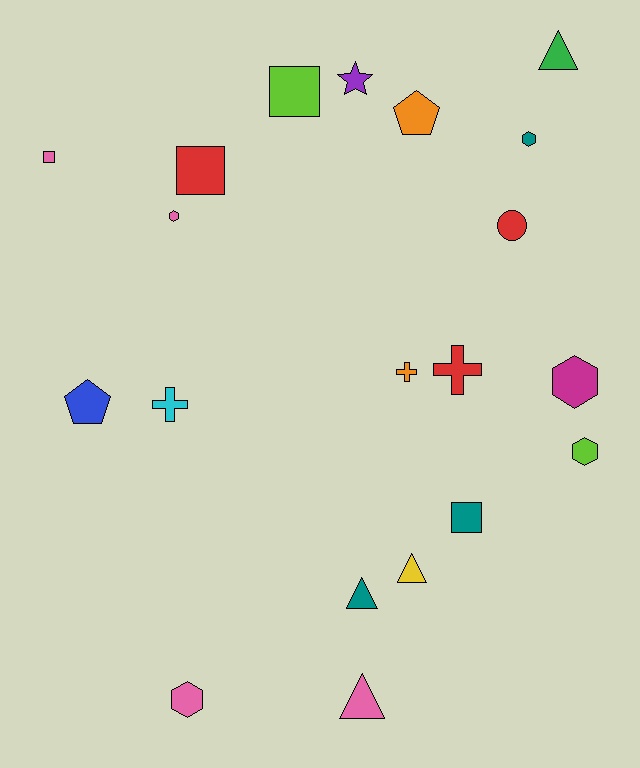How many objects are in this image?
There are 20 objects.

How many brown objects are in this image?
There are no brown objects.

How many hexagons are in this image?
There are 5 hexagons.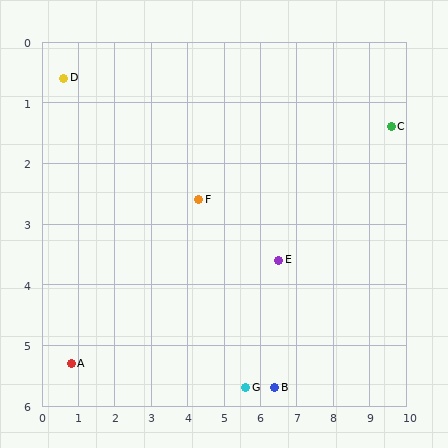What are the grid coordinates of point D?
Point D is at approximately (0.6, 0.6).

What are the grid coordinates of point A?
Point A is at approximately (0.8, 5.3).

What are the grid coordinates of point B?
Point B is at approximately (6.4, 5.7).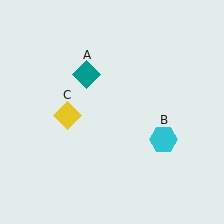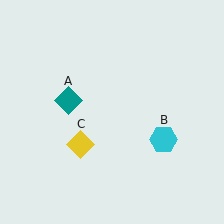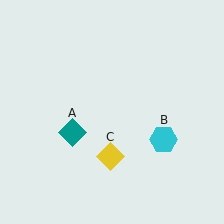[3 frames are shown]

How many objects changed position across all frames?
2 objects changed position: teal diamond (object A), yellow diamond (object C).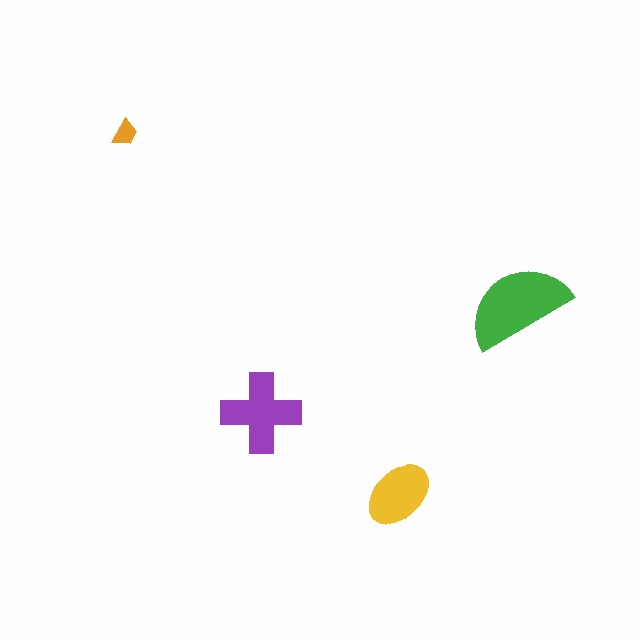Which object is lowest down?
The yellow ellipse is bottommost.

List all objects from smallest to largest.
The orange trapezoid, the yellow ellipse, the purple cross, the green semicircle.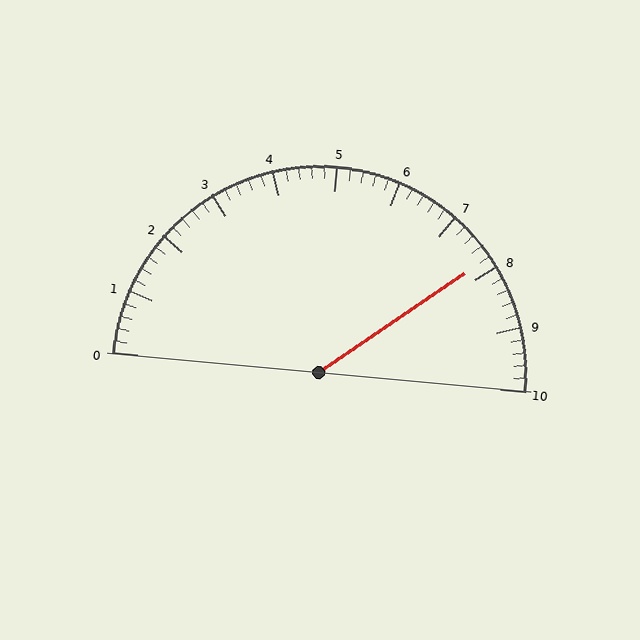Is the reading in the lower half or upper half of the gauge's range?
The reading is in the upper half of the range (0 to 10).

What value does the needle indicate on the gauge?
The needle indicates approximately 7.8.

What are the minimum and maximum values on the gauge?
The gauge ranges from 0 to 10.